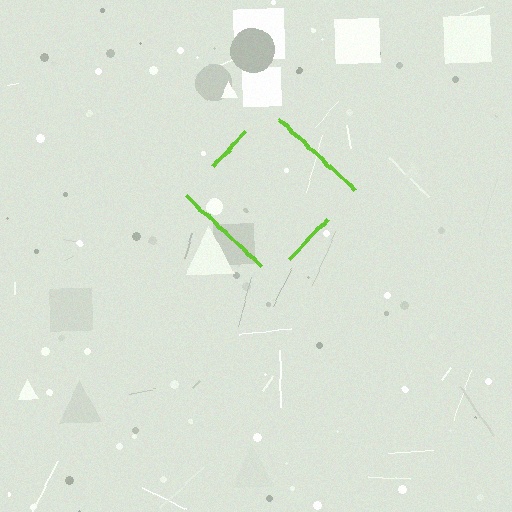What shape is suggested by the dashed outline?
The dashed outline suggests a diamond.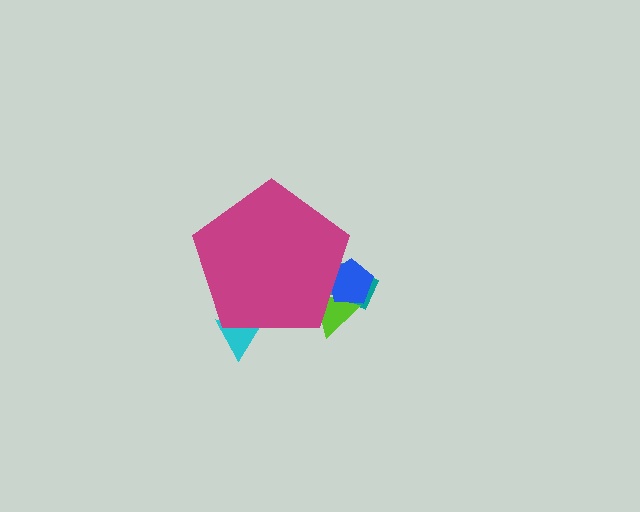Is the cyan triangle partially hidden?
Yes, the cyan triangle is partially hidden behind the magenta pentagon.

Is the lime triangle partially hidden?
Yes, the lime triangle is partially hidden behind the magenta pentagon.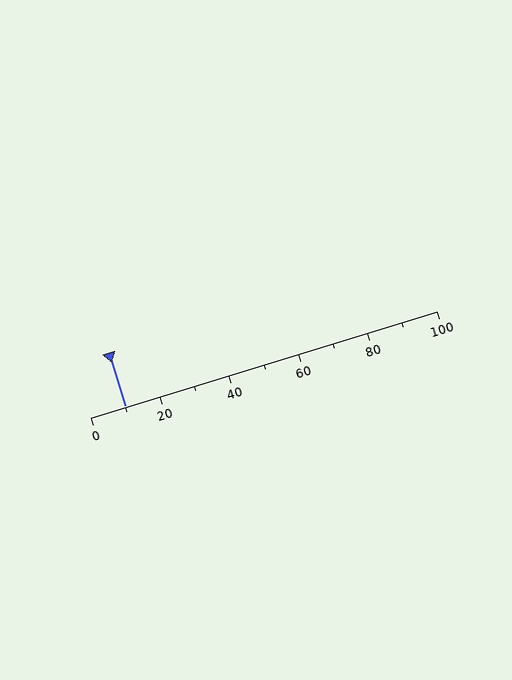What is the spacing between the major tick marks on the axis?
The major ticks are spaced 20 apart.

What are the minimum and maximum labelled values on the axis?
The axis runs from 0 to 100.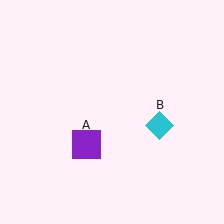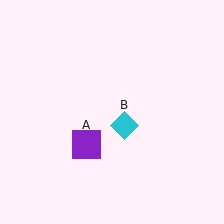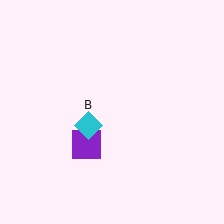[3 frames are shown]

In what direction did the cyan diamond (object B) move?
The cyan diamond (object B) moved left.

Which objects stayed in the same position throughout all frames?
Purple square (object A) remained stationary.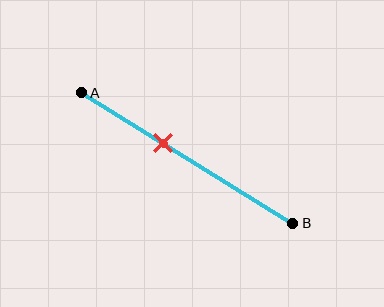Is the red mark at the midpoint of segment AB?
No, the mark is at about 40% from A, not at the 50% midpoint.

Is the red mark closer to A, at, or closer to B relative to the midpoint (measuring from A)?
The red mark is closer to point A than the midpoint of segment AB.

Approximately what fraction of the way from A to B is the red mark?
The red mark is approximately 40% of the way from A to B.